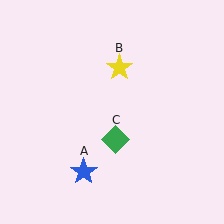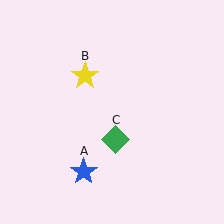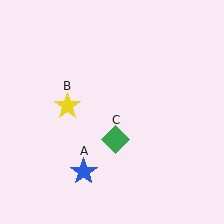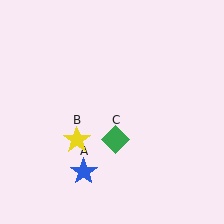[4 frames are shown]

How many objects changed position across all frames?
1 object changed position: yellow star (object B).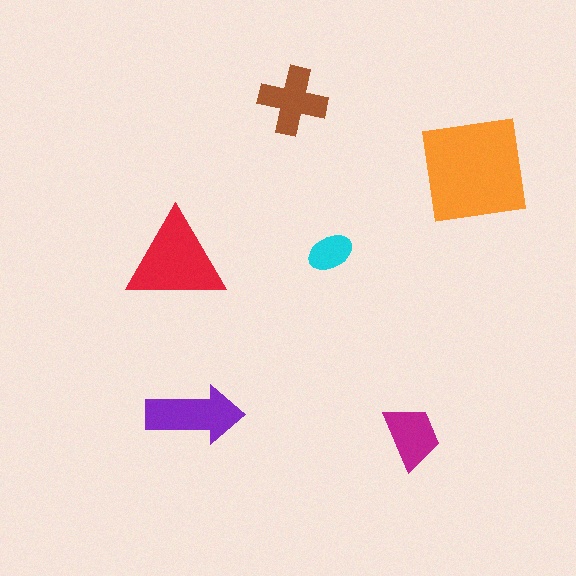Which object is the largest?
The orange square.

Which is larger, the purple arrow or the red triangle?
The red triangle.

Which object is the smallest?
The cyan ellipse.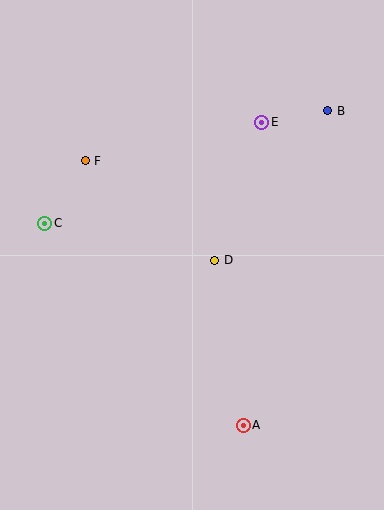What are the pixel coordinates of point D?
Point D is at (215, 260).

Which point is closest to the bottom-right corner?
Point A is closest to the bottom-right corner.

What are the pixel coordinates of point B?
Point B is at (328, 111).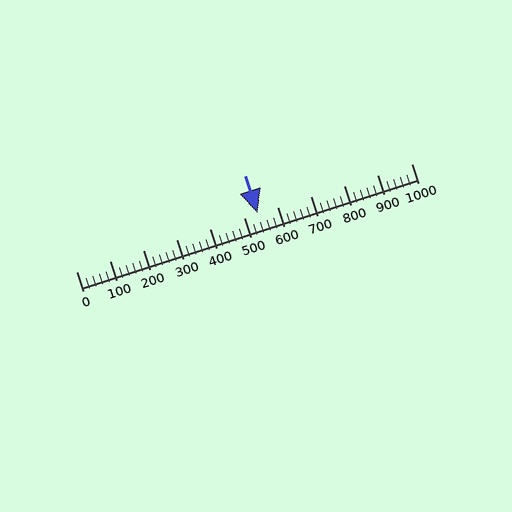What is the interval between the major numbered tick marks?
The major tick marks are spaced 100 units apart.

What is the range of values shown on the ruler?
The ruler shows values from 0 to 1000.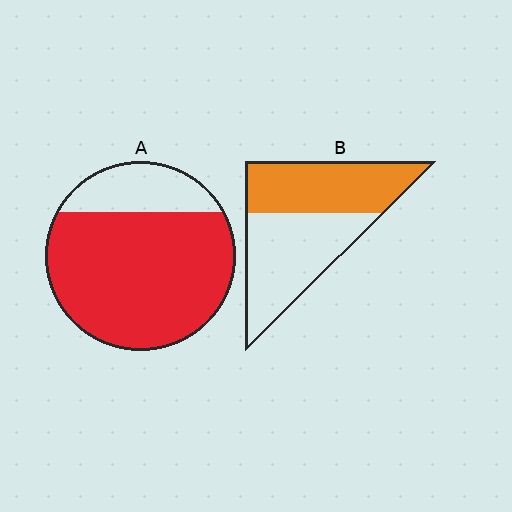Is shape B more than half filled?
Roughly half.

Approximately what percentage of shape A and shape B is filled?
A is approximately 80% and B is approximately 45%.